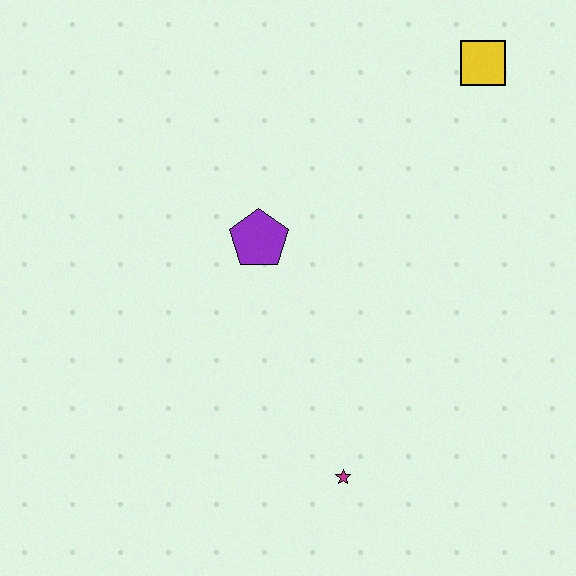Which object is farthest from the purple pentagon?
The yellow square is farthest from the purple pentagon.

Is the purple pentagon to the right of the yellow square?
No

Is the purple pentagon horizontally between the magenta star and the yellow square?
No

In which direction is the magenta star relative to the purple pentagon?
The magenta star is below the purple pentagon.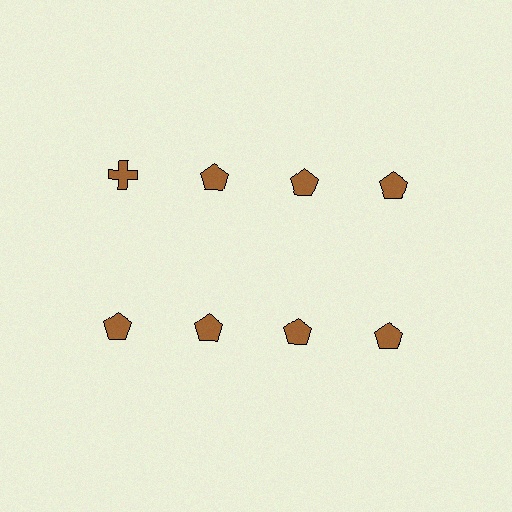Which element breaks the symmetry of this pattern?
The brown cross in the top row, leftmost column breaks the symmetry. All other shapes are brown pentagons.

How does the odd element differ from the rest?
It has a different shape: cross instead of pentagon.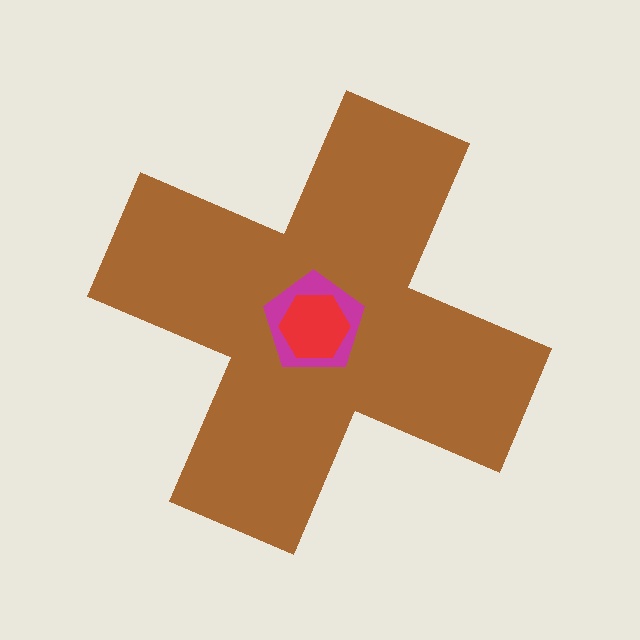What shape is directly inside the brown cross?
The magenta pentagon.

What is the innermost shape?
The red hexagon.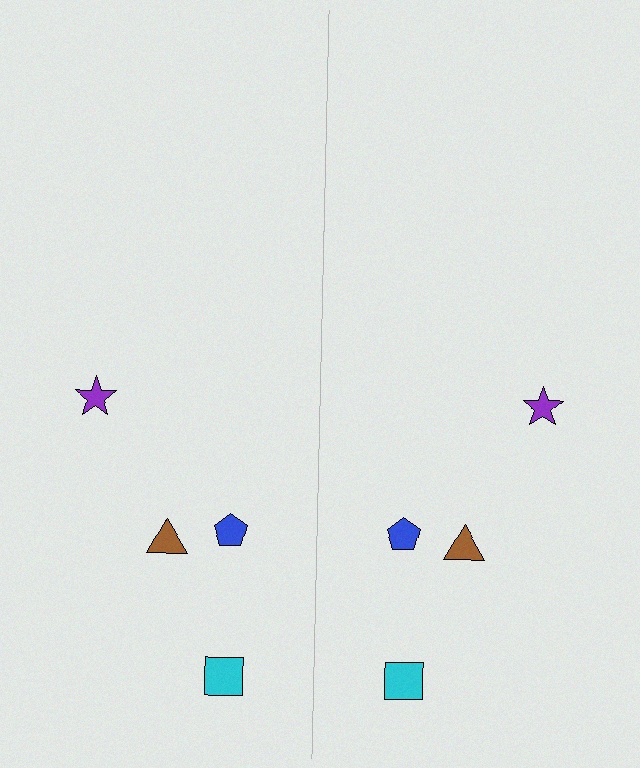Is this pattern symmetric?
Yes, this pattern has bilateral (reflection) symmetry.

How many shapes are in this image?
There are 8 shapes in this image.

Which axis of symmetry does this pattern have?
The pattern has a vertical axis of symmetry running through the center of the image.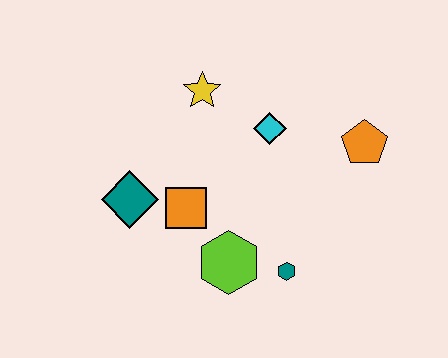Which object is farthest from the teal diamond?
The orange pentagon is farthest from the teal diamond.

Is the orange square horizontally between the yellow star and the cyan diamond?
No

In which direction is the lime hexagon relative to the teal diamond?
The lime hexagon is to the right of the teal diamond.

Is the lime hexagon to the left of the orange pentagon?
Yes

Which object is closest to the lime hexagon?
The teal hexagon is closest to the lime hexagon.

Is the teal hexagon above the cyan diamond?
No